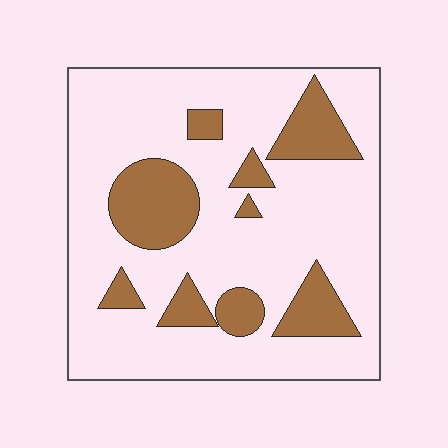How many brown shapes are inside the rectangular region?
9.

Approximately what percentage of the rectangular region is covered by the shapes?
Approximately 20%.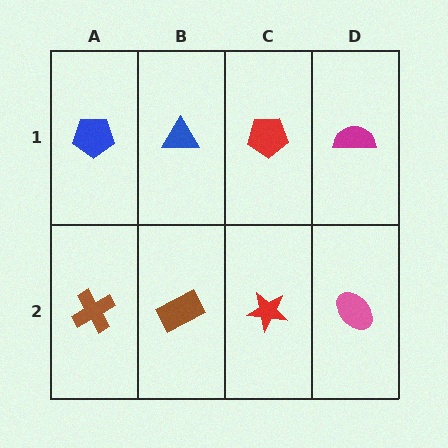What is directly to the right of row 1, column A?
A blue triangle.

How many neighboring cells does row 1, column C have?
3.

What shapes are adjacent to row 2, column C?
A red pentagon (row 1, column C), a brown rectangle (row 2, column B), a pink ellipse (row 2, column D).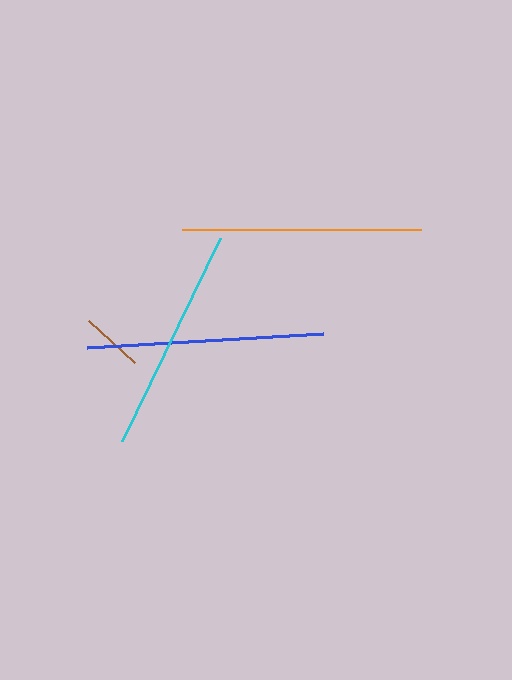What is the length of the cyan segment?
The cyan segment is approximately 226 pixels long.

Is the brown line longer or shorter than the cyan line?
The cyan line is longer than the brown line.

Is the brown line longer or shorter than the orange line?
The orange line is longer than the brown line.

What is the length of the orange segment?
The orange segment is approximately 239 pixels long.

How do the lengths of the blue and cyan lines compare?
The blue and cyan lines are approximately the same length.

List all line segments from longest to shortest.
From longest to shortest: orange, blue, cyan, brown.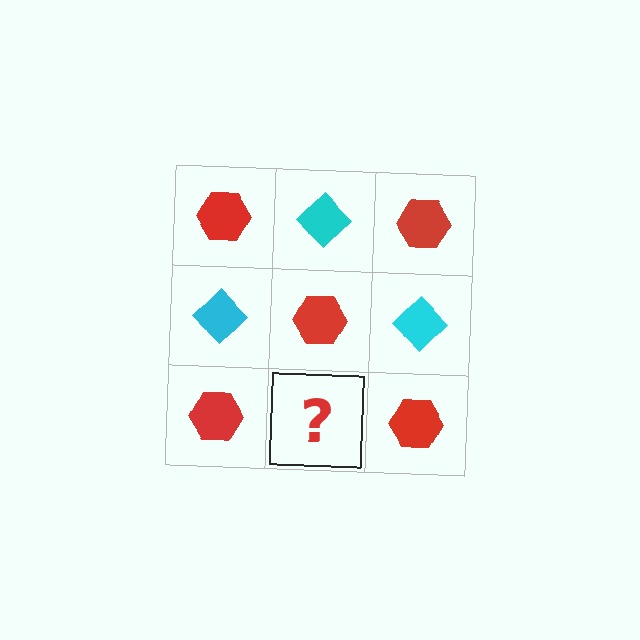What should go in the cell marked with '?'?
The missing cell should contain a cyan diamond.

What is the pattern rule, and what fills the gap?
The rule is that it alternates red hexagon and cyan diamond in a checkerboard pattern. The gap should be filled with a cyan diamond.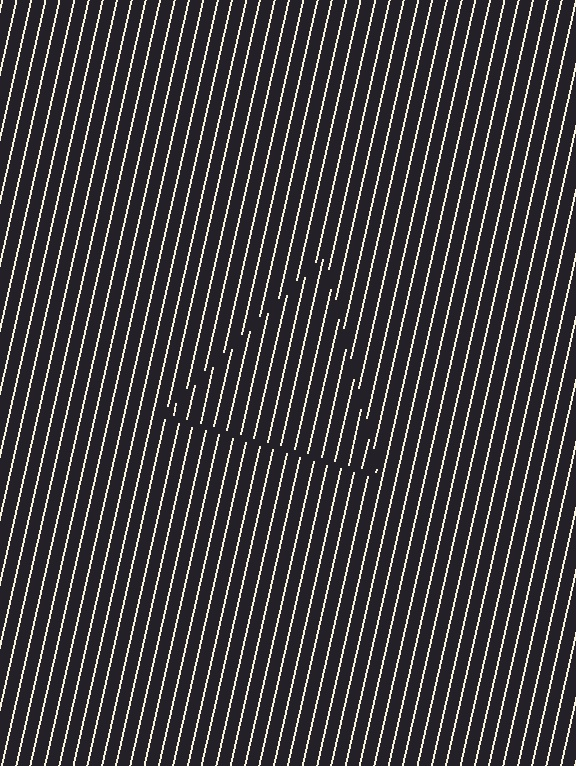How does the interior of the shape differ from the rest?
The interior of the shape contains the same grating, shifted by half a period — the contour is defined by the phase discontinuity where line-ends from the inner and outer gratings abut.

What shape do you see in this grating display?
An illusory triangle. The interior of the shape contains the same grating, shifted by half a period — the contour is defined by the phase discontinuity where line-ends from the inner and outer gratings abut.